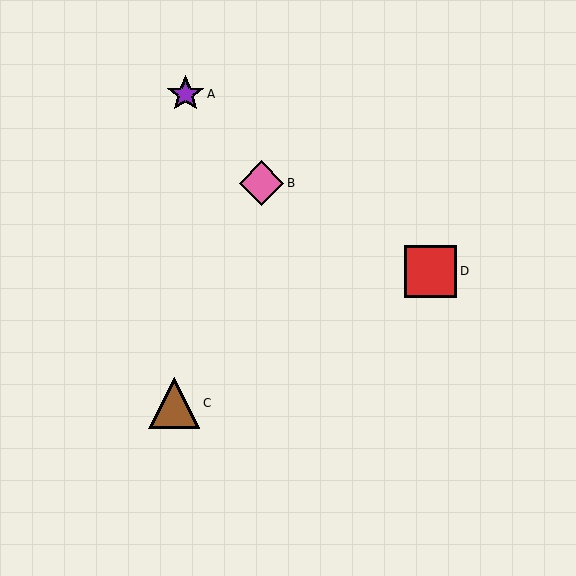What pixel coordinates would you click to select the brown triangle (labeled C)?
Click at (174, 403) to select the brown triangle C.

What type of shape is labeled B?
Shape B is a pink diamond.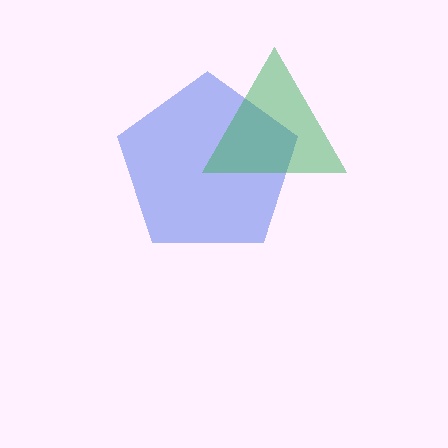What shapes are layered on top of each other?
The layered shapes are: a blue pentagon, a green triangle.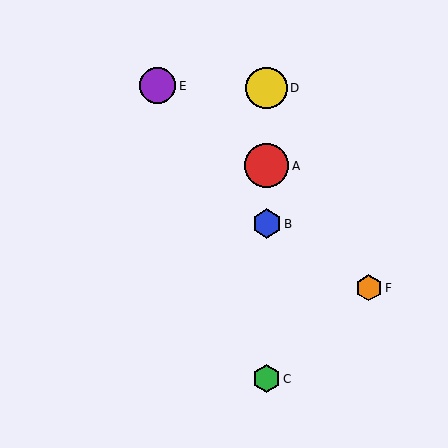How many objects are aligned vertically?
4 objects (A, B, C, D) are aligned vertically.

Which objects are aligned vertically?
Objects A, B, C, D are aligned vertically.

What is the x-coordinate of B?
Object B is at x≈267.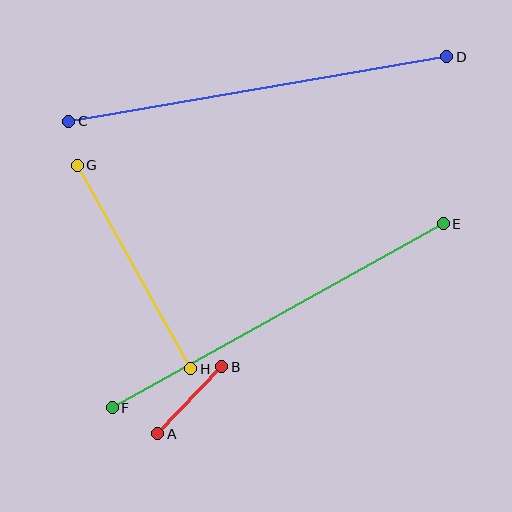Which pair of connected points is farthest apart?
Points C and D are farthest apart.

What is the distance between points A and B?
The distance is approximately 92 pixels.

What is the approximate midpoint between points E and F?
The midpoint is at approximately (278, 316) pixels.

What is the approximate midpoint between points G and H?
The midpoint is at approximately (134, 267) pixels.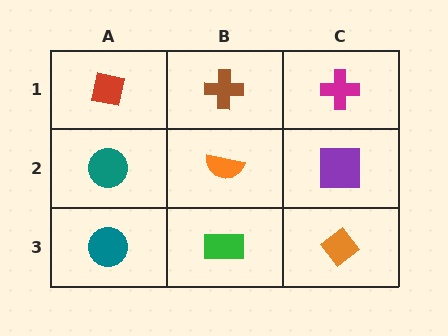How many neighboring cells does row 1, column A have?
2.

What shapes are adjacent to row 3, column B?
An orange semicircle (row 2, column B), a teal circle (row 3, column A), an orange diamond (row 3, column C).